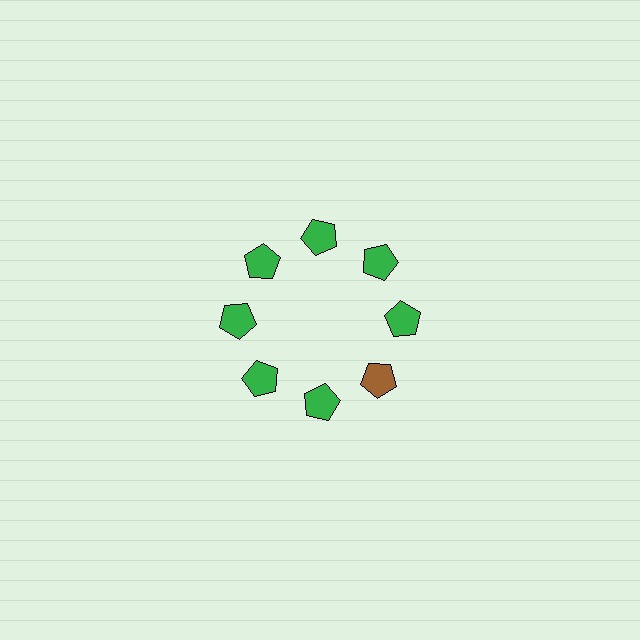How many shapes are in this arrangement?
There are 8 shapes arranged in a ring pattern.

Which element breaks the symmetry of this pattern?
The brown pentagon at roughly the 4 o'clock position breaks the symmetry. All other shapes are green pentagons.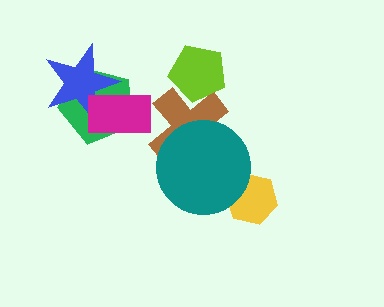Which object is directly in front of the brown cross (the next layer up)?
The lime pentagon is directly in front of the brown cross.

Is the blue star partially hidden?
Yes, it is partially covered by another shape.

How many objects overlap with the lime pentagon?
1 object overlaps with the lime pentagon.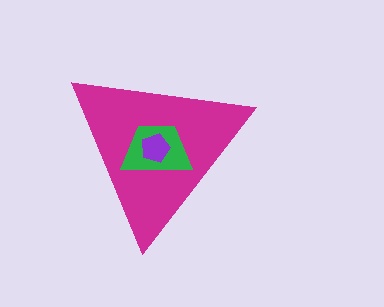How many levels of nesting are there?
3.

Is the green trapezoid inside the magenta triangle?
Yes.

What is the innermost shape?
The purple pentagon.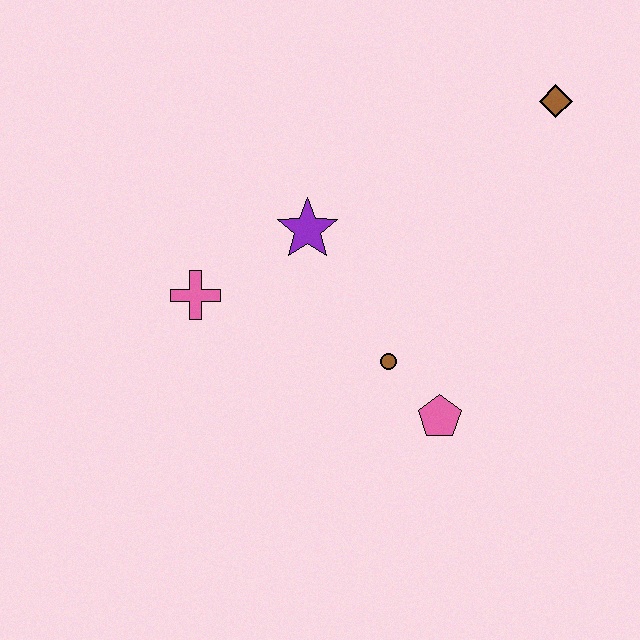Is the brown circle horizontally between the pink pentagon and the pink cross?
Yes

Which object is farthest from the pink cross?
The brown diamond is farthest from the pink cross.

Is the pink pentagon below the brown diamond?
Yes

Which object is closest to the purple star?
The pink cross is closest to the purple star.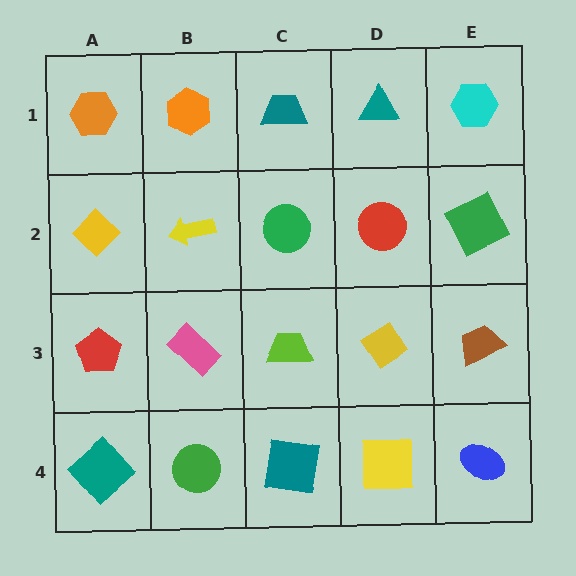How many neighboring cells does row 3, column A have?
3.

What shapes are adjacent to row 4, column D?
A yellow diamond (row 3, column D), a teal square (row 4, column C), a blue ellipse (row 4, column E).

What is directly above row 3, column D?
A red circle.